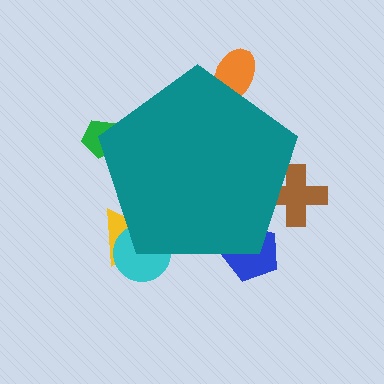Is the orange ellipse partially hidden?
Yes, the orange ellipse is partially hidden behind the teal pentagon.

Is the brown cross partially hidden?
Yes, the brown cross is partially hidden behind the teal pentagon.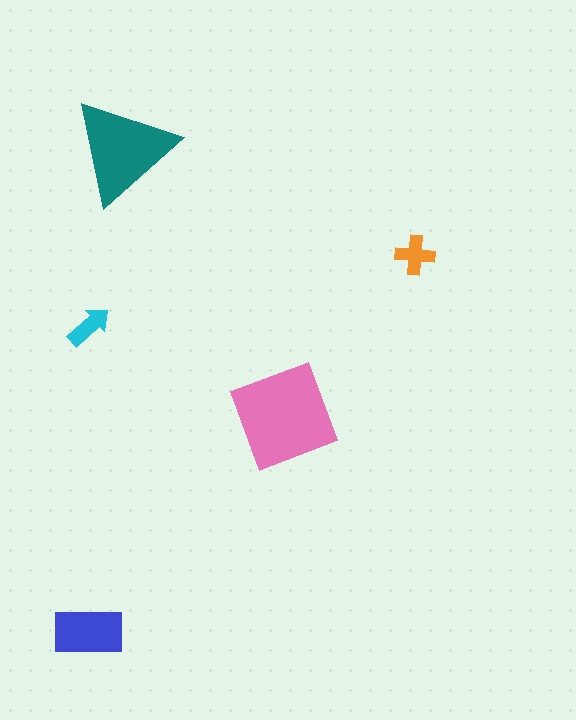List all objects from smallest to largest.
The cyan arrow, the orange cross, the blue rectangle, the teal triangle, the pink diamond.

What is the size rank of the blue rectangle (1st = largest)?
3rd.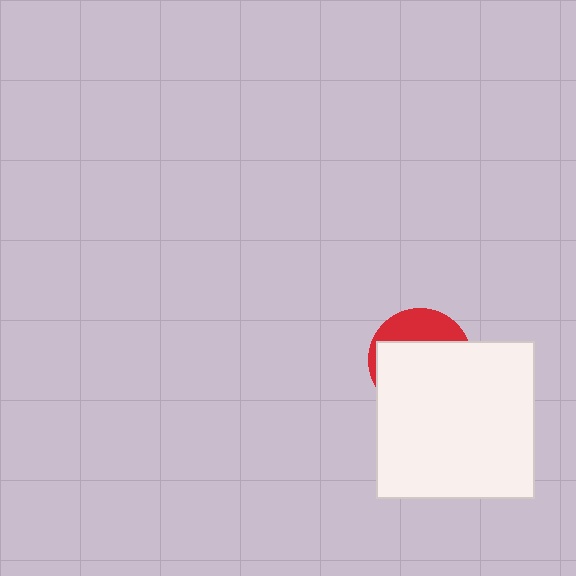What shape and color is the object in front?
The object in front is a white square.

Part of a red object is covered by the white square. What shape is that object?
It is a circle.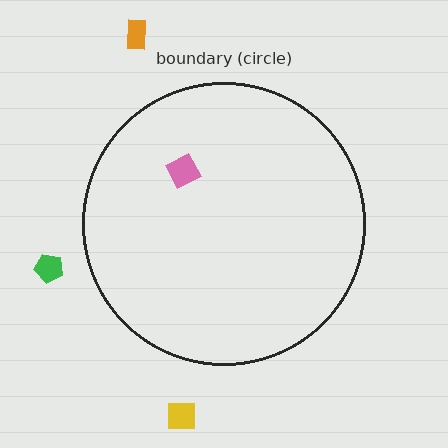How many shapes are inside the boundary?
1 inside, 3 outside.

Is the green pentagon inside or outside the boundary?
Outside.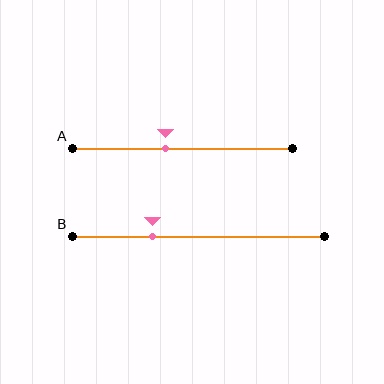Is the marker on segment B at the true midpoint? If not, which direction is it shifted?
No, the marker on segment B is shifted to the left by about 18% of the segment length.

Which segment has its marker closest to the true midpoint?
Segment A has its marker closest to the true midpoint.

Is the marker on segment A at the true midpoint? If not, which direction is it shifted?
No, the marker on segment A is shifted to the left by about 7% of the segment length.